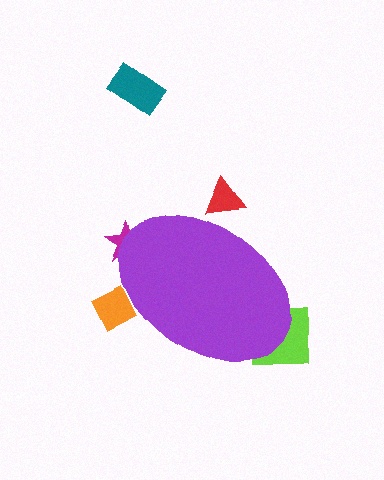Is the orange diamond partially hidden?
Yes, the orange diamond is partially hidden behind the purple ellipse.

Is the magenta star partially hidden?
Yes, the magenta star is partially hidden behind the purple ellipse.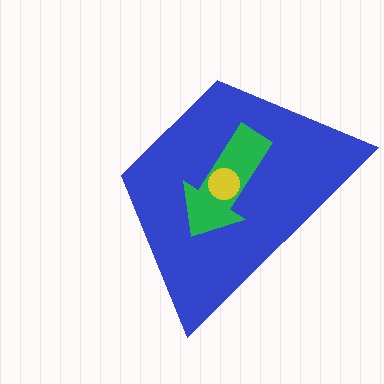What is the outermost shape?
The blue trapezoid.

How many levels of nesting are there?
3.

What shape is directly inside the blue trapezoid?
The green arrow.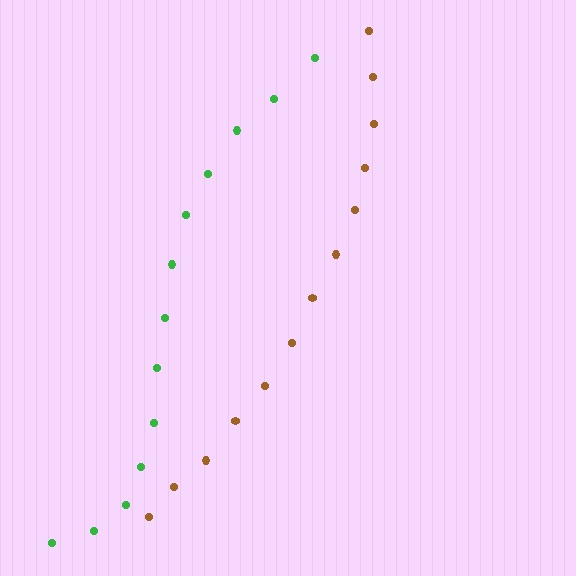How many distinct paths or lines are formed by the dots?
There are 2 distinct paths.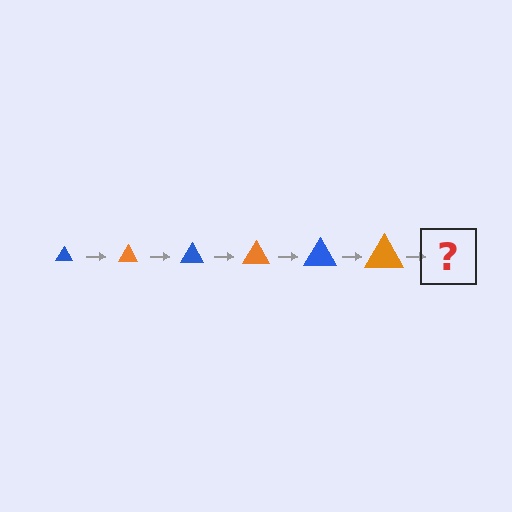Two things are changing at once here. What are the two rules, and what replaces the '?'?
The two rules are that the triangle grows larger each step and the color cycles through blue and orange. The '?' should be a blue triangle, larger than the previous one.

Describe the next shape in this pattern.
It should be a blue triangle, larger than the previous one.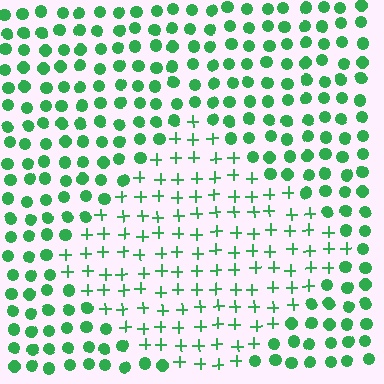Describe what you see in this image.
The image is filled with small green elements arranged in a uniform grid. A diamond-shaped region contains plus signs, while the surrounding area contains circles. The boundary is defined purely by the change in element shape.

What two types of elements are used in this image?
The image uses plus signs inside the diamond region and circles outside it.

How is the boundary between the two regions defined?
The boundary is defined by a change in element shape: plus signs inside vs. circles outside. All elements share the same color and spacing.